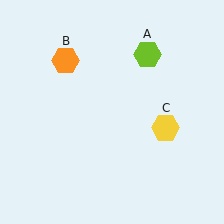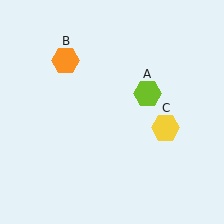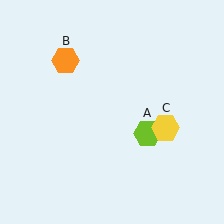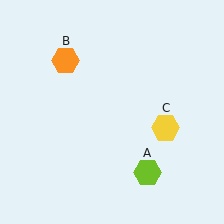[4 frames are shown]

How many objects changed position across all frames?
1 object changed position: lime hexagon (object A).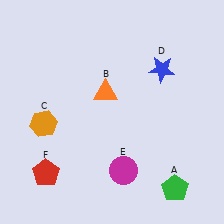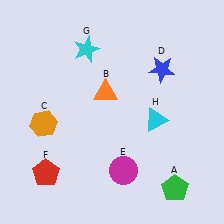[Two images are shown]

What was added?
A cyan star (G), a cyan triangle (H) were added in Image 2.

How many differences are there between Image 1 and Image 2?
There are 2 differences between the two images.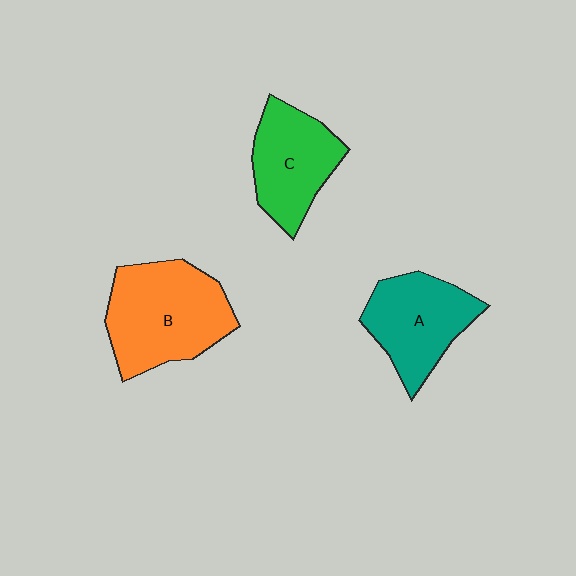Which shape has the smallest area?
Shape C (green).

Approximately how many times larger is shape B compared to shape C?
Approximately 1.4 times.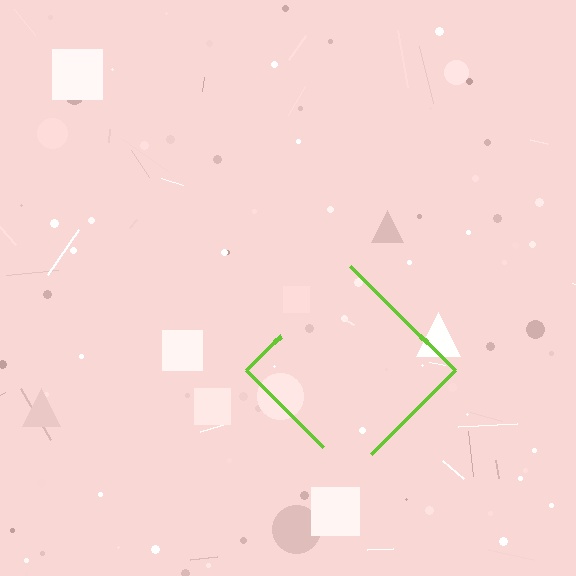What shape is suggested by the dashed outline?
The dashed outline suggests a diamond.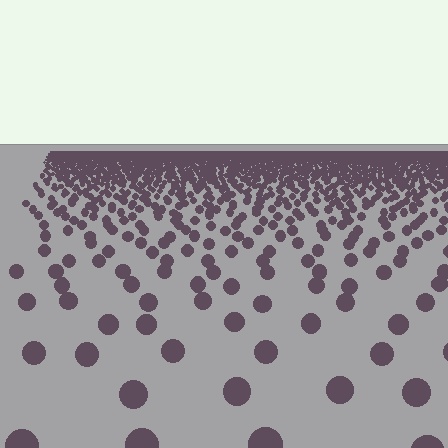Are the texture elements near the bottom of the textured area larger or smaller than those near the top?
Larger. Near the bottom, elements are closer to the viewer and appear at a bigger on-screen size.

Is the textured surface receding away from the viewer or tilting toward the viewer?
The surface is receding away from the viewer. Texture elements get smaller and denser toward the top.